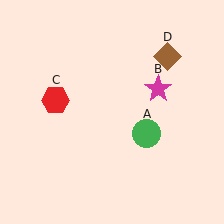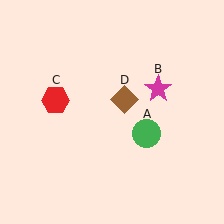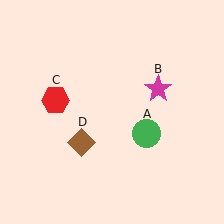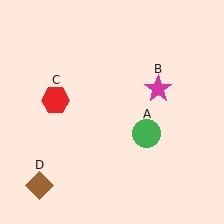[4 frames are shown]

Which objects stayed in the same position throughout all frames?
Green circle (object A) and magenta star (object B) and red hexagon (object C) remained stationary.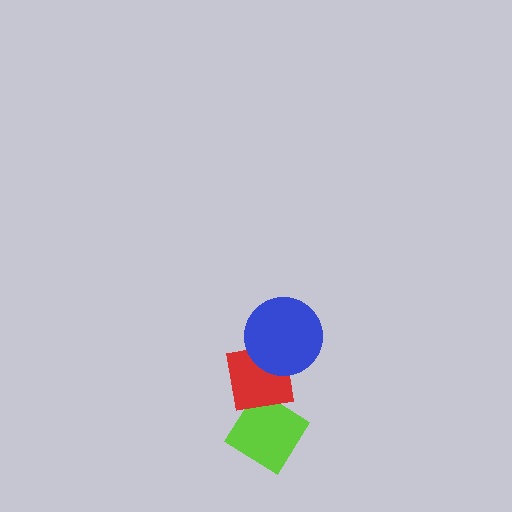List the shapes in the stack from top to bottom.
From top to bottom: the blue circle, the red square, the lime diamond.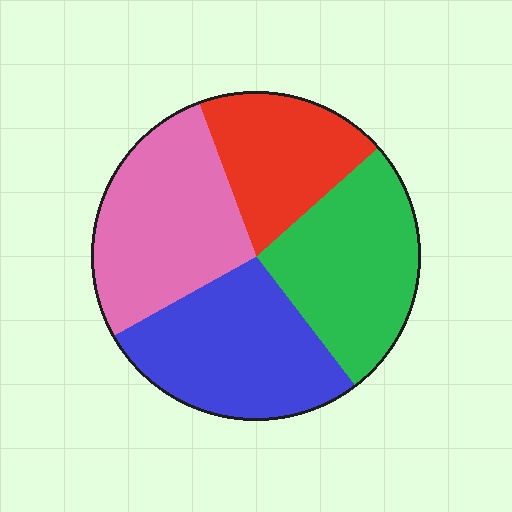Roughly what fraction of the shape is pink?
Pink covers around 30% of the shape.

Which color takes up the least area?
Red, at roughly 20%.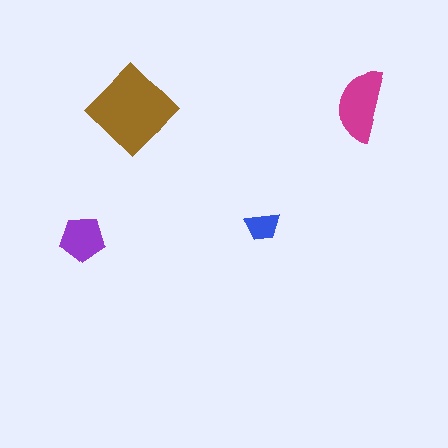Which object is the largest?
The brown diamond.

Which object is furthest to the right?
The magenta semicircle is rightmost.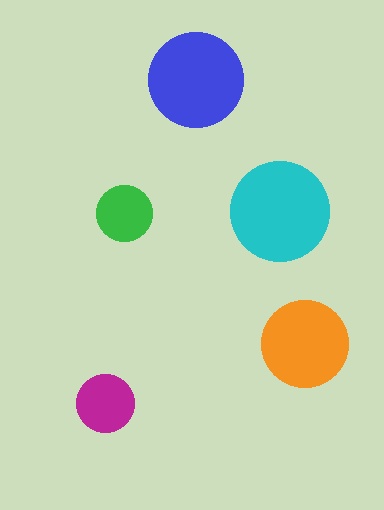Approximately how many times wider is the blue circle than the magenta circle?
About 1.5 times wider.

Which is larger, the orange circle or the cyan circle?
The cyan one.